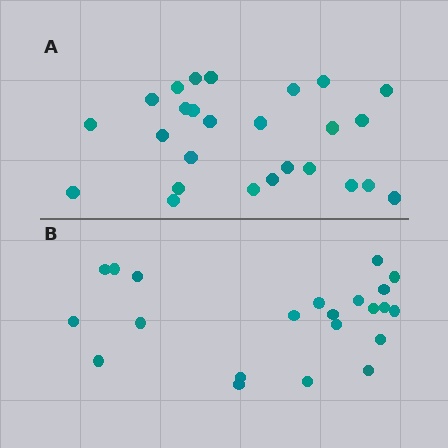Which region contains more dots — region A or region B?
Region A (the top region) has more dots.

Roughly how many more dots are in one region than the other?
Region A has about 4 more dots than region B.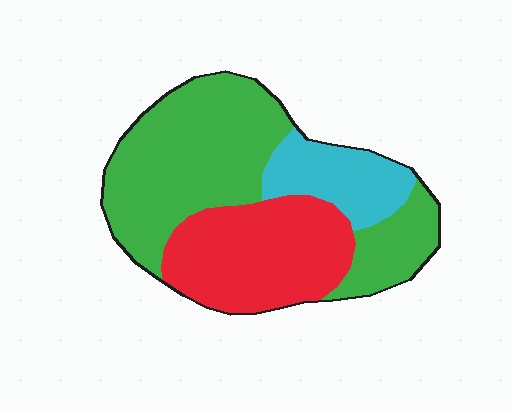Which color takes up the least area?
Cyan, at roughly 15%.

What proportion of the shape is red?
Red takes up about one third (1/3) of the shape.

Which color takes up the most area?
Green, at roughly 50%.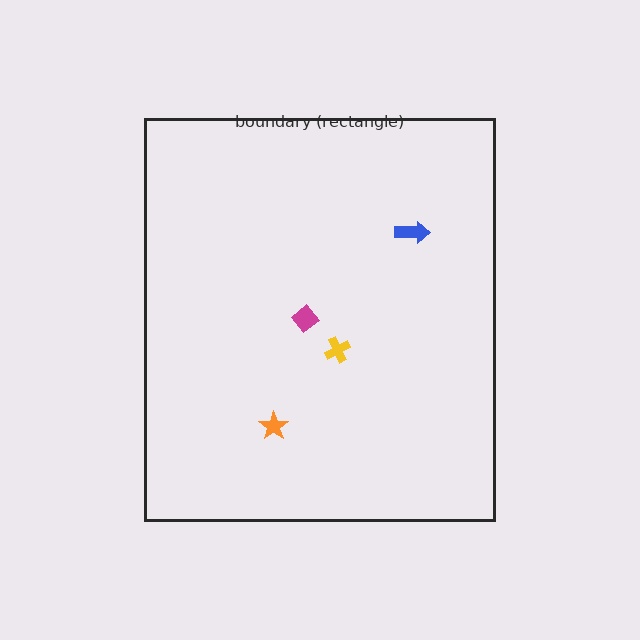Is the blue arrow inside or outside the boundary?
Inside.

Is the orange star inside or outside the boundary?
Inside.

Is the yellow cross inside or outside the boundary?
Inside.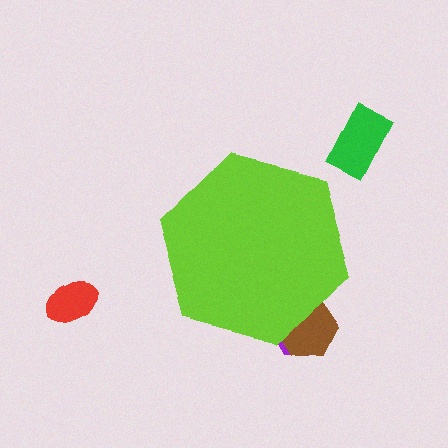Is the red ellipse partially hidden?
No, the red ellipse is fully visible.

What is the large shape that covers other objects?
A lime hexagon.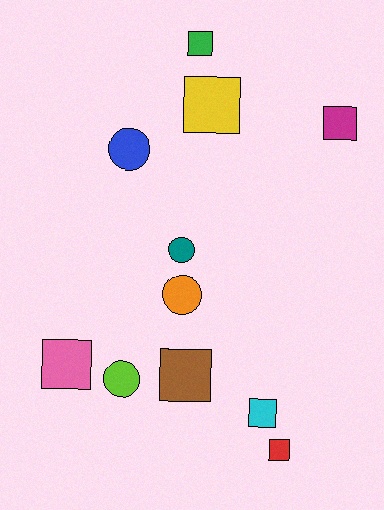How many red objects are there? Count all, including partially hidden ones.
There is 1 red object.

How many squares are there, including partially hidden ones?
There are 7 squares.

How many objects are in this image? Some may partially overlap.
There are 11 objects.